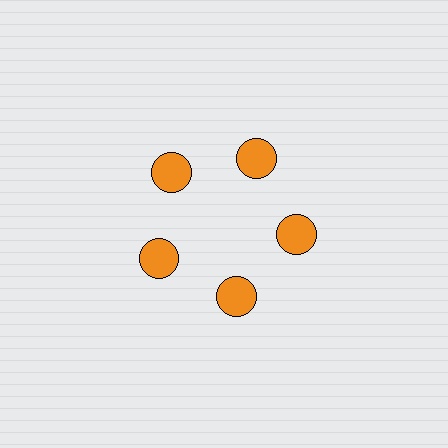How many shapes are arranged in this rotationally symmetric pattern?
There are 5 shapes, arranged in 5 groups of 1.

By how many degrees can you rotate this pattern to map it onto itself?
The pattern maps onto itself every 72 degrees of rotation.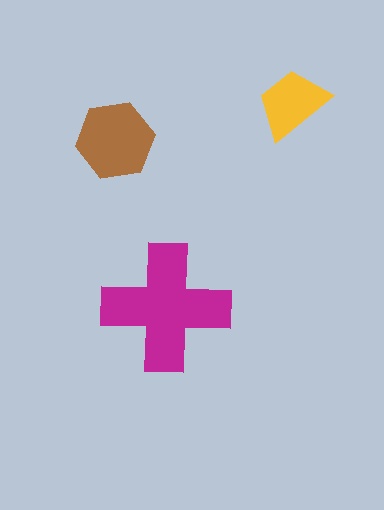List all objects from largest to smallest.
The magenta cross, the brown hexagon, the yellow trapezoid.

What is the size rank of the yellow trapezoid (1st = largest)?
3rd.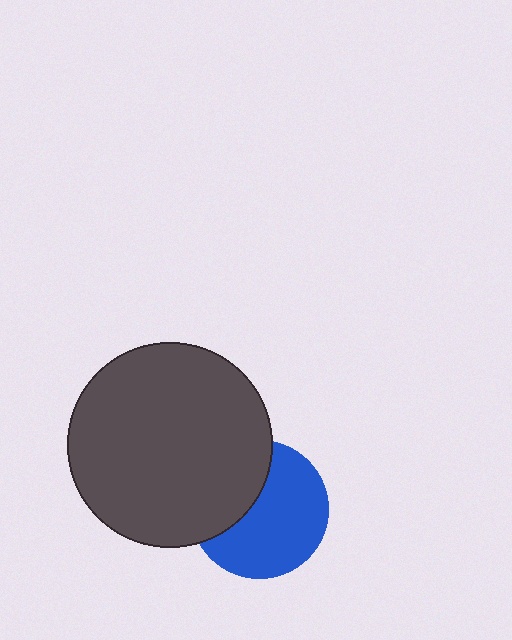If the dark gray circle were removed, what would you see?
You would see the complete blue circle.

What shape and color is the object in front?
The object in front is a dark gray circle.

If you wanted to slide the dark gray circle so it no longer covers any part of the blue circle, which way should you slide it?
Slide it left — that is the most direct way to separate the two shapes.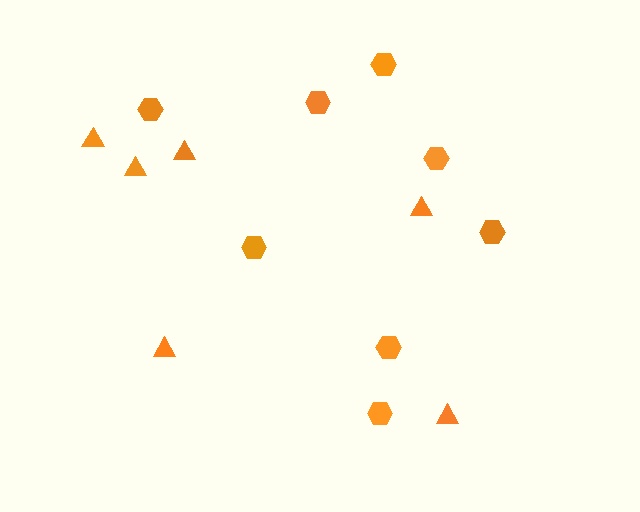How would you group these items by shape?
There are 2 groups: one group of triangles (6) and one group of hexagons (8).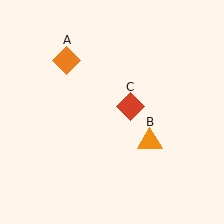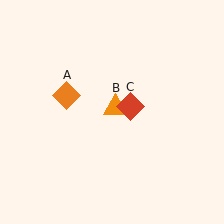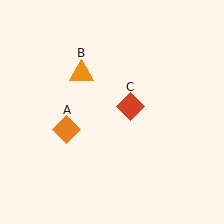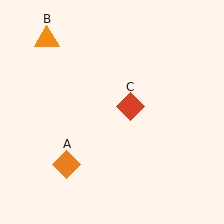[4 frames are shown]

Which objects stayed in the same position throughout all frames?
Red diamond (object C) remained stationary.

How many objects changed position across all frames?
2 objects changed position: orange diamond (object A), orange triangle (object B).